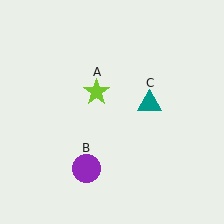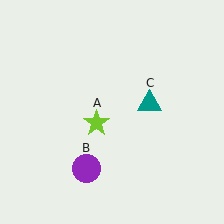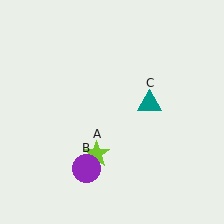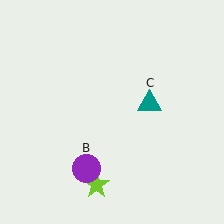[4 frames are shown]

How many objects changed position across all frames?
1 object changed position: lime star (object A).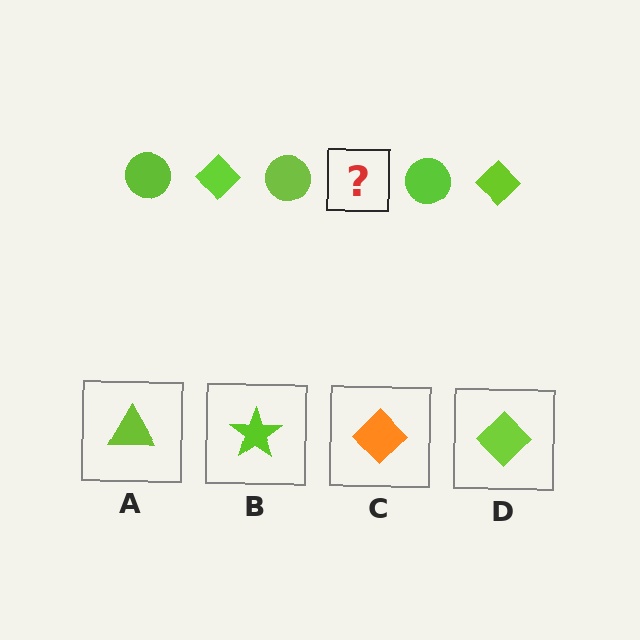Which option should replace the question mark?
Option D.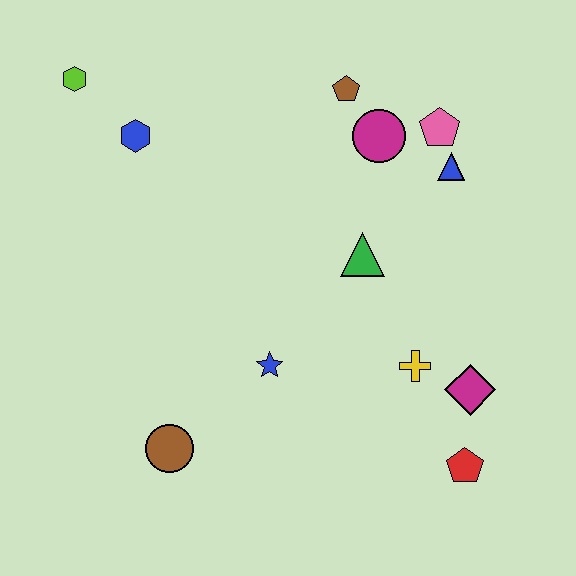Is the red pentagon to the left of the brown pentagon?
No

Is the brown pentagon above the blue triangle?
Yes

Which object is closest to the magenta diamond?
The yellow cross is closest to the magenta diamond.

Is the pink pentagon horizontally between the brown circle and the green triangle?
No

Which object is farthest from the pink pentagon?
The brown circle is farthest from the pink pentagon.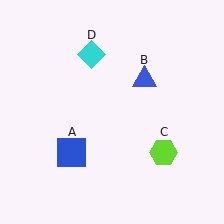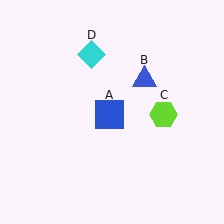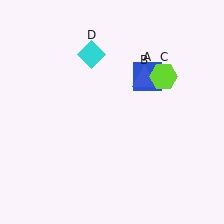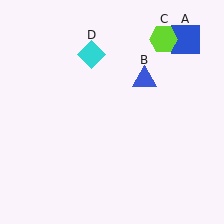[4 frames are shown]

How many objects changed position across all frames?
2 objects changed position: blue square (object A), lime hexagon (object C).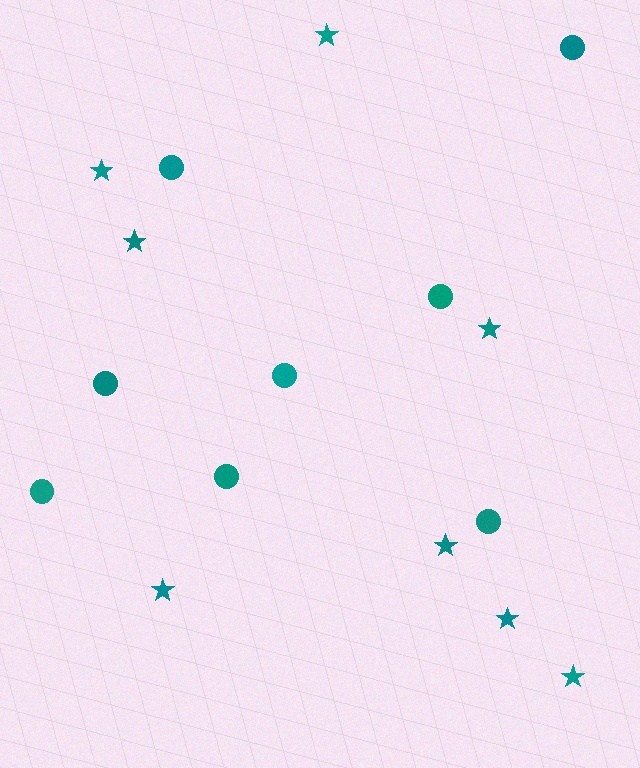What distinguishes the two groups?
There are 2 groups: one group of circles (8) and one group of stars (8).